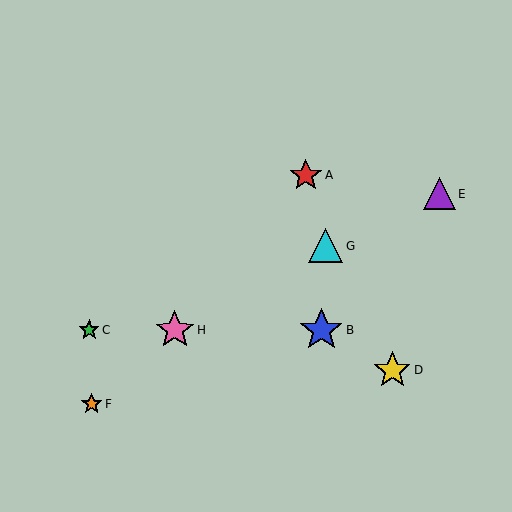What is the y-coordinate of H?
Object H is at y≈330.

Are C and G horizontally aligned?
No, C is at y≈330 and G is at y≈246.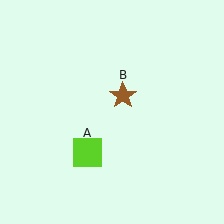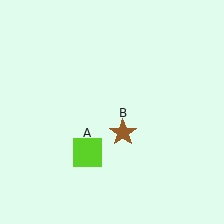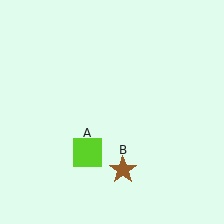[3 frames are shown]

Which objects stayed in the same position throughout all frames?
Lime square (object A) remained stationary.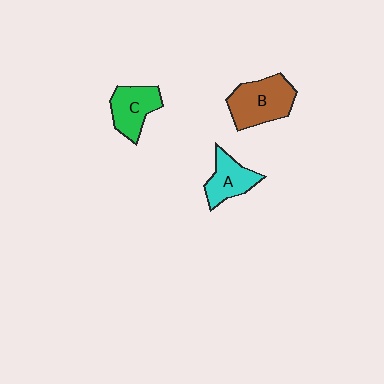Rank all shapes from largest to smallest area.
From largest to smallest: B (brown), C (green), A (cyan).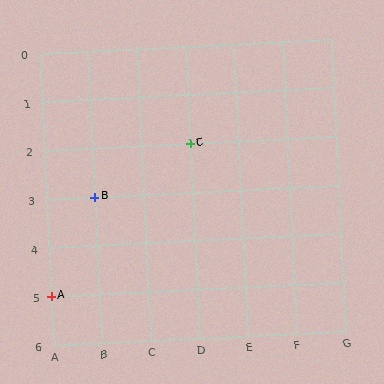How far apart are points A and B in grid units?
Points A and B are 1 column and 2 rows apart (about 2.2 grid units diagonally).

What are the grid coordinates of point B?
Point B is at grid coordinates (B, 3).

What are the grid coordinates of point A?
Point A is at grid coordinates (A, 5).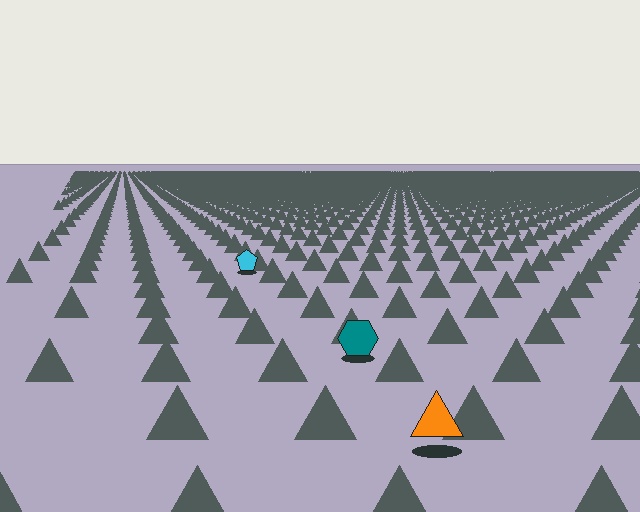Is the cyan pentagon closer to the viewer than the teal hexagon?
No. The teal hexagon is closer — you can tell from the texture gradient: the ground texture is coarser near it.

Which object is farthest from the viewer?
The cyan pentagon is farthest from the viewer. It appears smaller and the ground texture around it is denser.